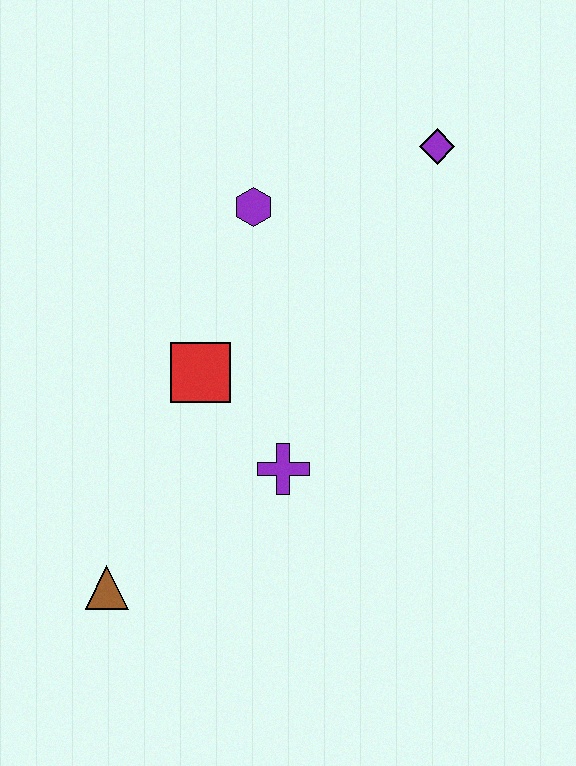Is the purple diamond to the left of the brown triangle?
No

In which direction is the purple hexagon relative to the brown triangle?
The purple hexagon is above the brown triangle.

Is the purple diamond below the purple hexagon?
No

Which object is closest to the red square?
The purple cross is closest to the red square.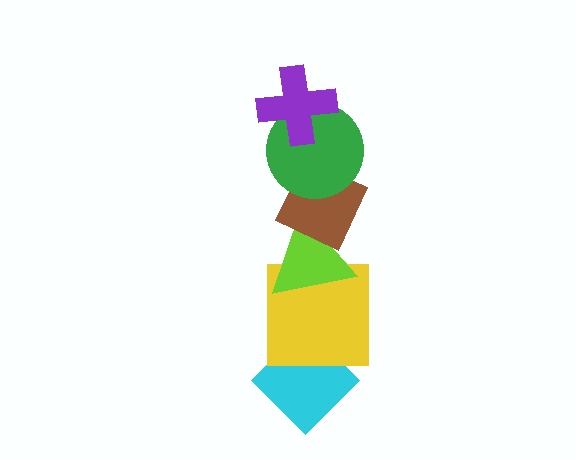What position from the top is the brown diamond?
The brown diamond is 3rd from the top.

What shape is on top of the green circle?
The purple cross is on top of the green circle.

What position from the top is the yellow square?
The yellow square is 5th from the top.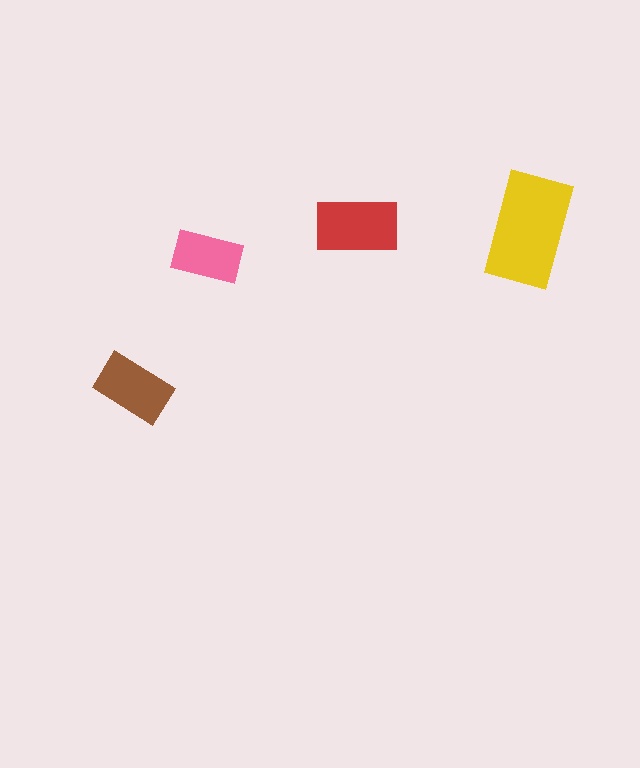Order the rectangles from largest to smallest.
the yellow one, the red one, the brown one, the pink one.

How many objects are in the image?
There are 4 objects in the image.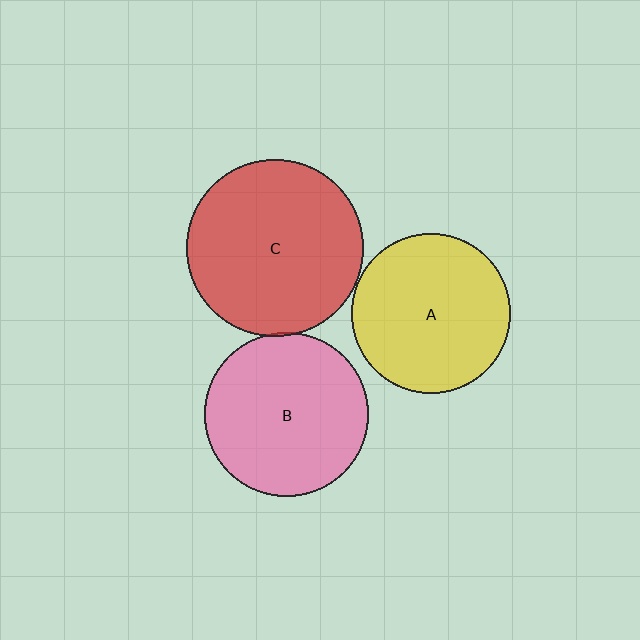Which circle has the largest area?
Circle C (red).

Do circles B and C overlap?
Yes.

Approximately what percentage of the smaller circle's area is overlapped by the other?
Approximately 5%.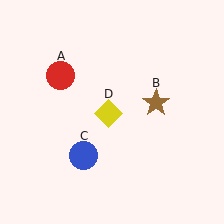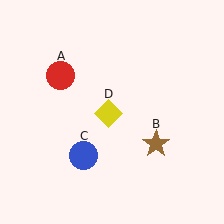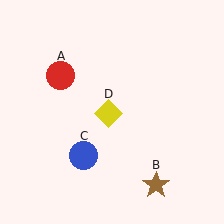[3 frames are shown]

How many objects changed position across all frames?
1 object changed position: brown star (object B).